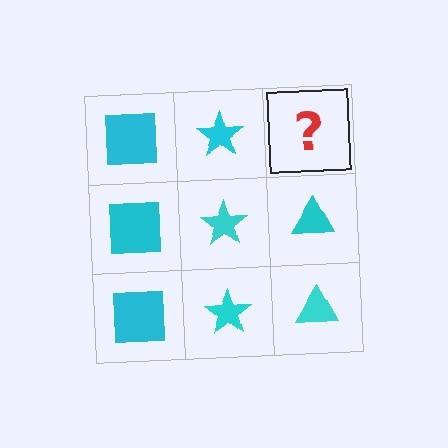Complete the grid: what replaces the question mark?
The question mark should be replaced with a cyan triangle.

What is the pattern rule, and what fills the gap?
The rule is that each column has a consistent shape. The gap should be filled with a cyan triangle.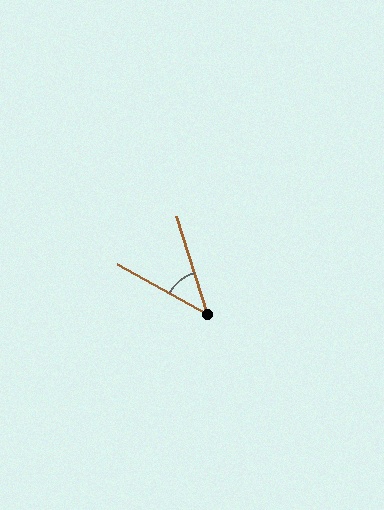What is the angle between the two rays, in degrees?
Approximately 43 degrees.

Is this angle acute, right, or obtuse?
It is acute.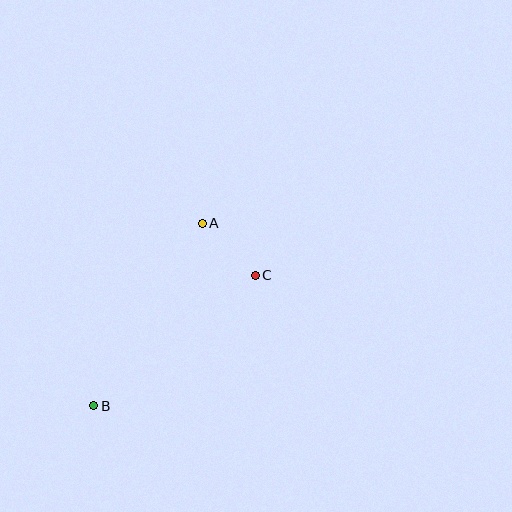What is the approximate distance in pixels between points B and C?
The distance between B and C is approximately 207 pixels.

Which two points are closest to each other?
Points A and C are closest to each other.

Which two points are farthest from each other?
Points A and B are farthest from each other.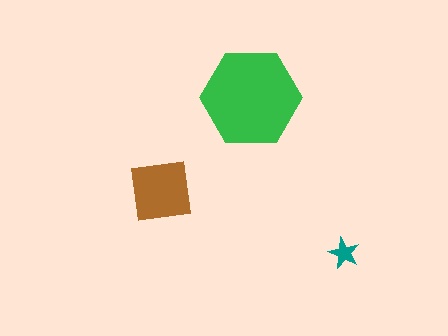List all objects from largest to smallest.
The green hexagon, the brown square, the teal star.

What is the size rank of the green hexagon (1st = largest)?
1st.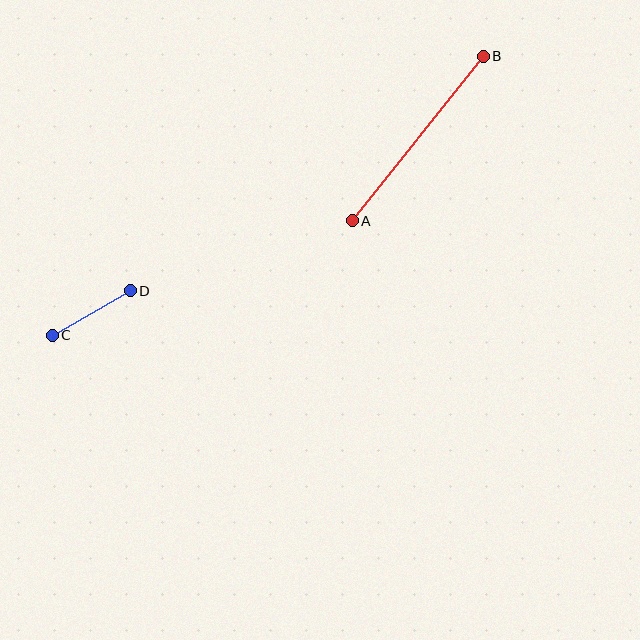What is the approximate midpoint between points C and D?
The midpoint is at approximately (91, 313) pixels.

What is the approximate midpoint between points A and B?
The midpoint is at approximately (418, 138) pixels.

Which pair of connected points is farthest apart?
Points A and B are farthest apart.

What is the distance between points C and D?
The distance is approximately 90 pixels.